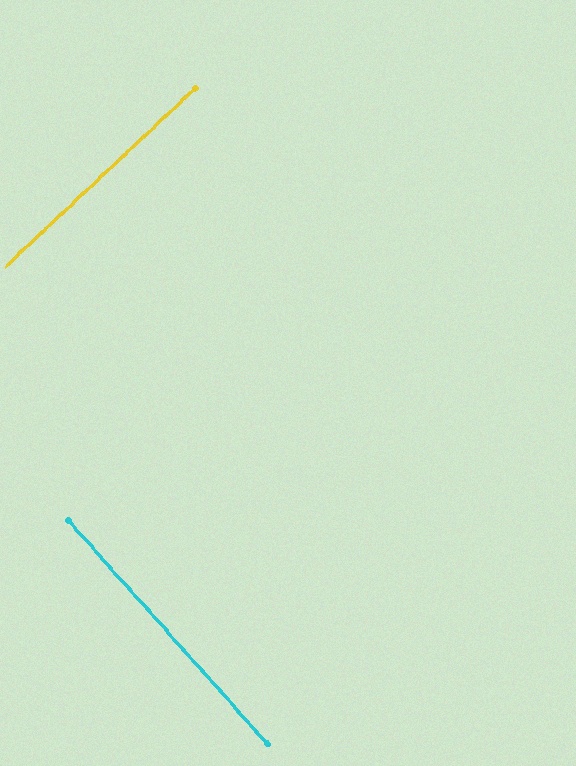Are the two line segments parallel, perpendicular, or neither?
Perpendicular — they meet at approximately 89°.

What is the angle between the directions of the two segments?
Approximately 89 degrees.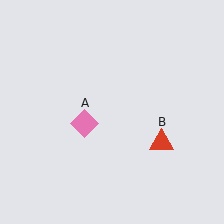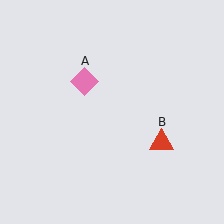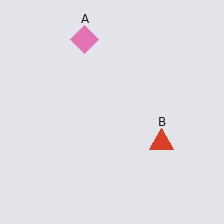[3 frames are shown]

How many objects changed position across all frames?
1 object changed position: pink diamond (object A).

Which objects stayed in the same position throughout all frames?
Red triangle (object B) remained stationary.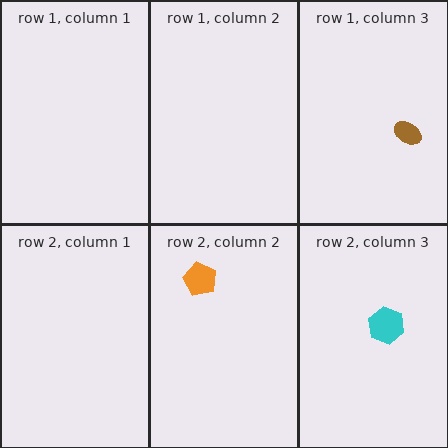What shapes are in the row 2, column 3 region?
The cyan hexagon.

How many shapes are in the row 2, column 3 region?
1.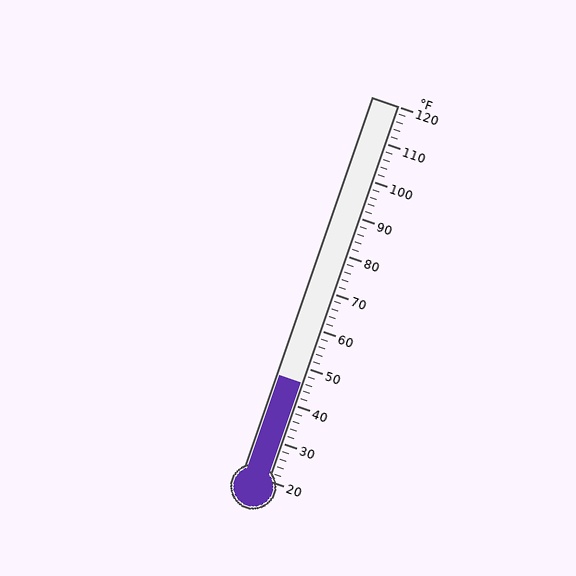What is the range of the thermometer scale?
The thermometer scale ranges from 20°F to 120°F.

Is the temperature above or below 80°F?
The temperature is below 80°F.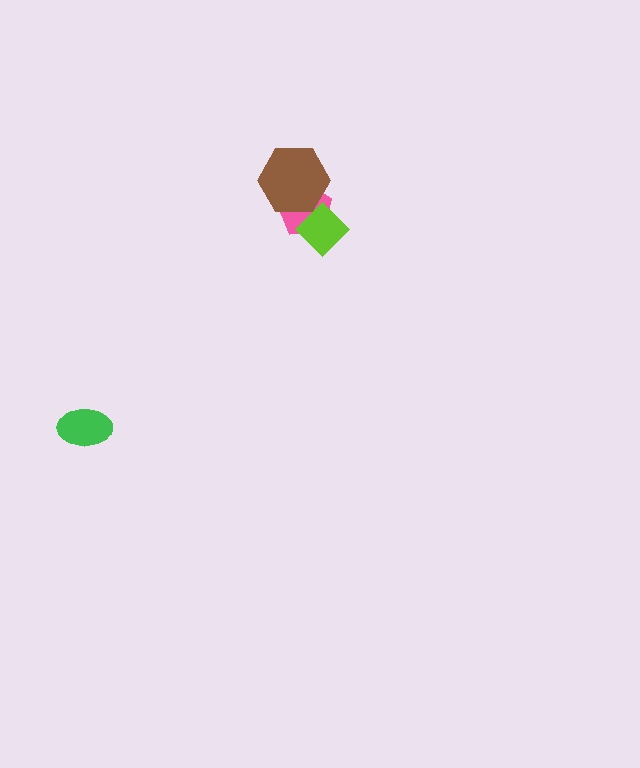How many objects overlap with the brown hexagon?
2 objects overlap with the brown hexagon.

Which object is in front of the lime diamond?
The brown hexagon is in front of the lime diamond.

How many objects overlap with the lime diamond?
2 objects overlap with the lime diamond.